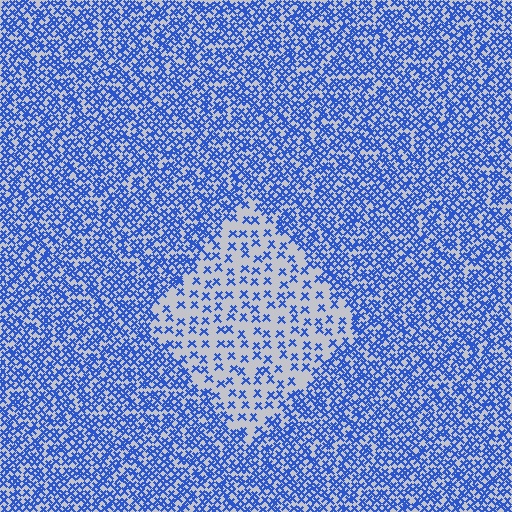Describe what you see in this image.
The image contains small blue elements arranged at two different densities. A diamond-shaped region is visible where the elements are less densely packed than the surrounding area.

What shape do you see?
I see a diamond.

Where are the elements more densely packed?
The elements are more densely packed outside the diamond boundary.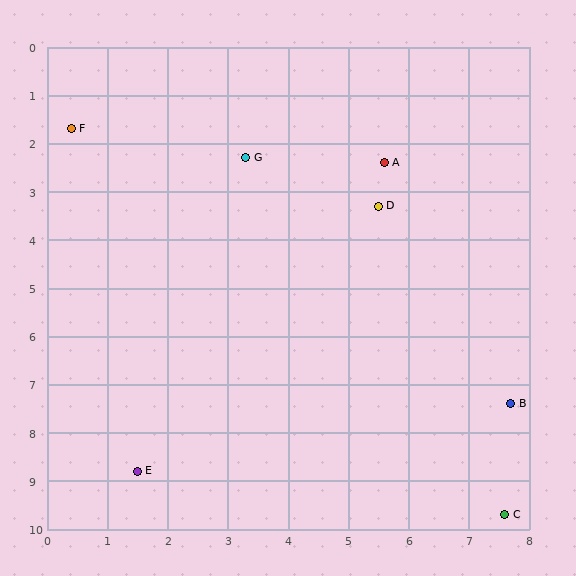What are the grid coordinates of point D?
Point D is at approximately (5.5, 3.3).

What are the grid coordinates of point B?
Point B is at approximately (7.7, 7.4).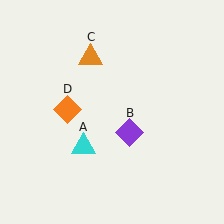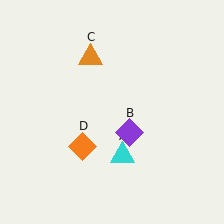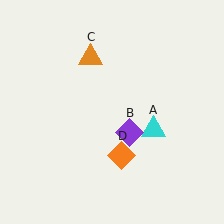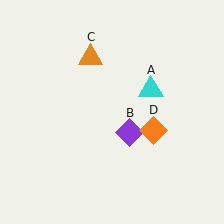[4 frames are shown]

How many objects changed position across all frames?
2 objects changed position: cyan triangle (object A), orange diamond (object D).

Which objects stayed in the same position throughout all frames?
Purple diamond (object B) and orange triangle (object C) remained stationary.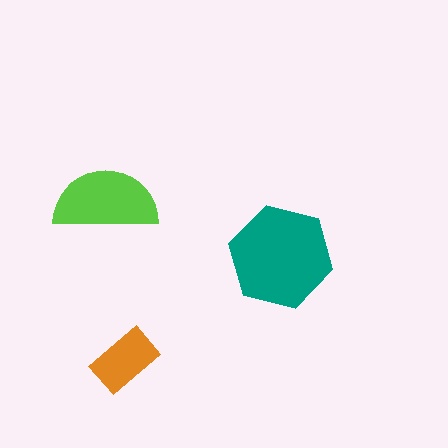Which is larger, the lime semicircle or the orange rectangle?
The lime semicircle.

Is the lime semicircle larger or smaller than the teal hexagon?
Smaller.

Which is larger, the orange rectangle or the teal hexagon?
The teal hexagon.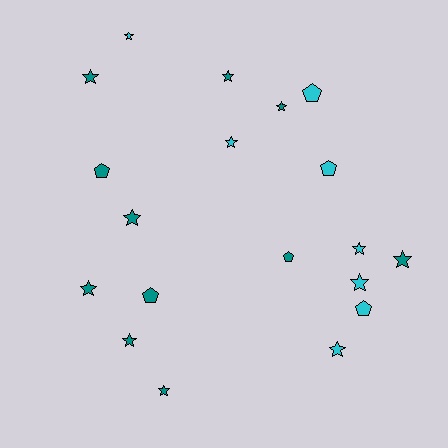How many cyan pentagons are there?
There are 3 cyan pentagons.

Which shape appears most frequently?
Star, with 13 objects.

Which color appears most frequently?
Teal, with 11 objects.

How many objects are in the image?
There are 19 objects.